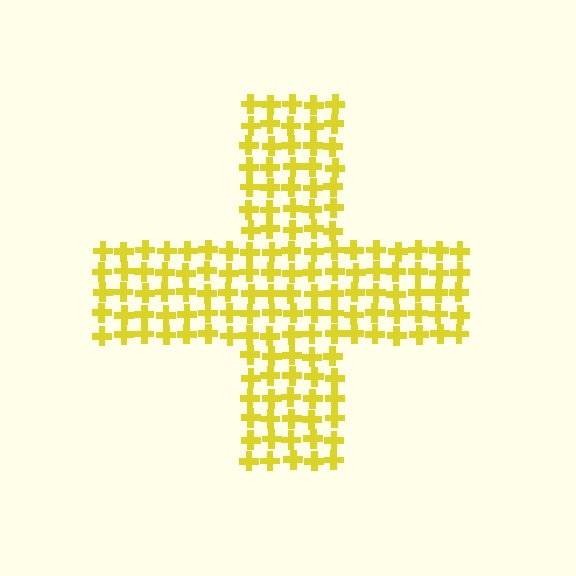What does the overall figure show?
The overall figure shows a cross.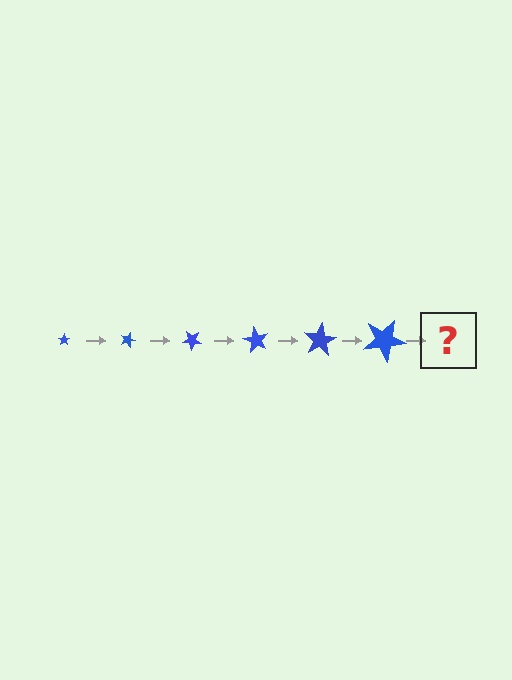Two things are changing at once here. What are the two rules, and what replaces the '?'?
The two rules are that the star grows larger each step and it rotates 20 degrees each step. The '?' should be a star, larger than the previous one and rotated 120 degrees from the start.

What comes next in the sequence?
The next element should be a star, larger than the previous one and rotated 120 degrees from the start.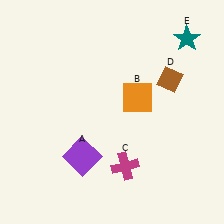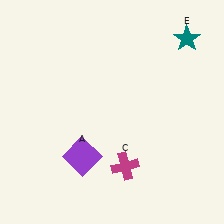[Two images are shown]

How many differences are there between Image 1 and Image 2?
There are 2 differences between the two images.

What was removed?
The brown diamond (D), the orange square (B) were removed in Image 2.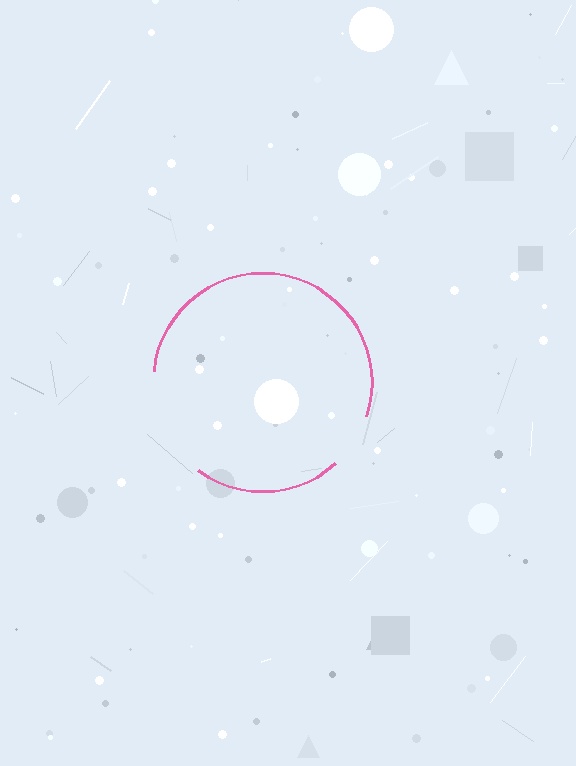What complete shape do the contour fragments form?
The contour fragments form a circle.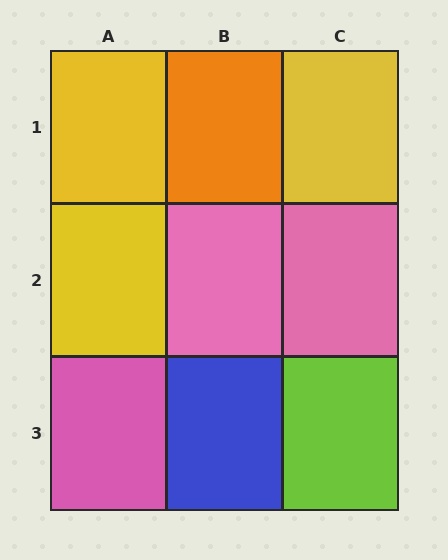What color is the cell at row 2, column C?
Pink.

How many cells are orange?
1 cell is orange.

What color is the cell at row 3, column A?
Pink.